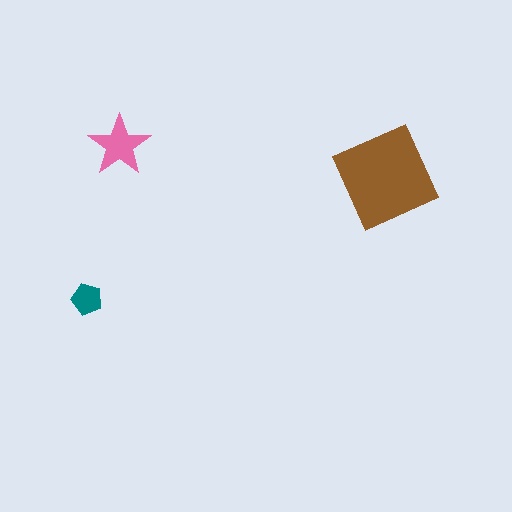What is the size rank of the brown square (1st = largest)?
1st.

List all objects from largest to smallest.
The brown square, the pink star, the teal pentagon.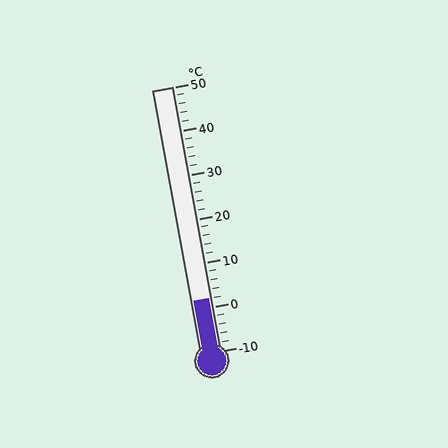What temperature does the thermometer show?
The thermometer shows approximately 2°C.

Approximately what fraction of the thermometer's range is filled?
The thermometer is filled to approximately 20% of its range.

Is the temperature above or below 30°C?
The temperature is below 30°C.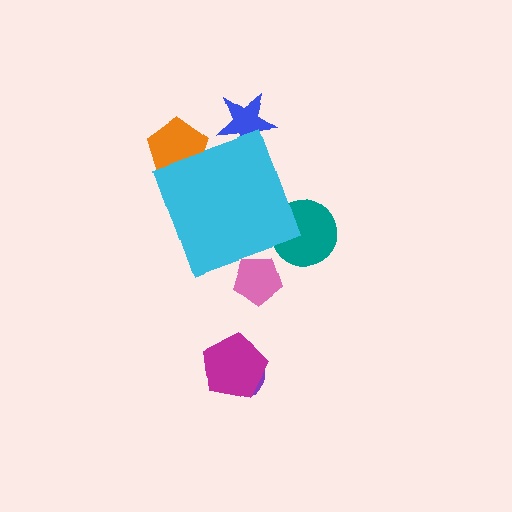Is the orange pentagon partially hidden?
Yes, the orange pentagon is partially hidden behind the cyan diamond.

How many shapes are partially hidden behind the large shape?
4 shapes are partially hidden.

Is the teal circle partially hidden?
Yes, the teal circle is partially hidden behind the cyan diamond.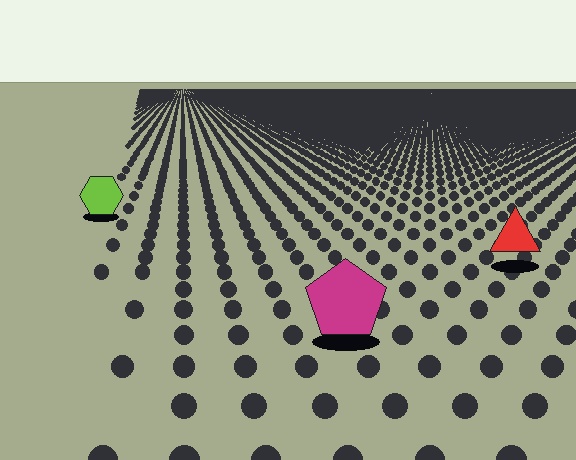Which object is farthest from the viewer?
The lime hexagon is farthest from the viewer. It appears smaller and the ground texture around it is denser.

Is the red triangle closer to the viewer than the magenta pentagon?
No. The magenta pentagon is closer — you can tell from the texture gradient: the ground texture is coarser near it.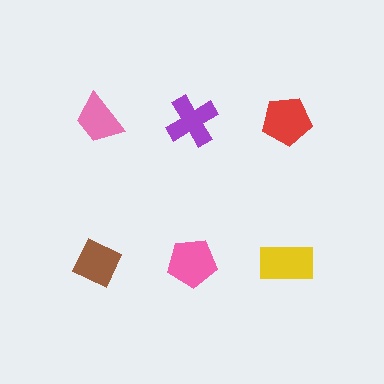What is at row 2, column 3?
A yellow rectangle.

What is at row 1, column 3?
A red pentagon.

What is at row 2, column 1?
A brown diamond.